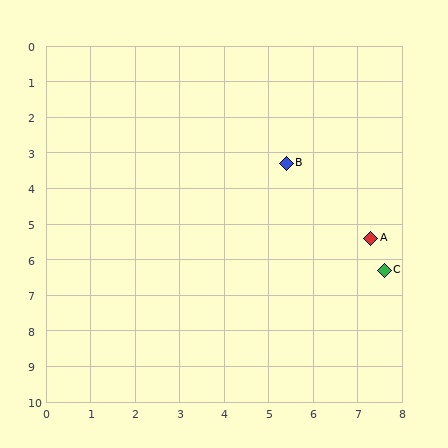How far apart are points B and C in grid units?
Points B and C are about 3.7 grid units apart.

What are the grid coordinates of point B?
Point B is at approximately (5.4, 3.3).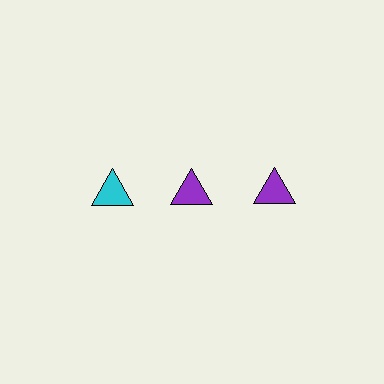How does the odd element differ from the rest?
It has a different color: cyan instead of purple.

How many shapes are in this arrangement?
There are 3 shapes arranged in a grid pattern.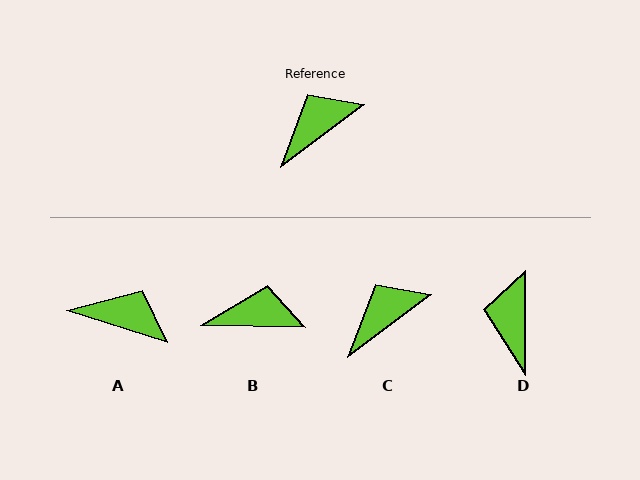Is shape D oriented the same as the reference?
No, it is off by about 52 degrees.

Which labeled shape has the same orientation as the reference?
C.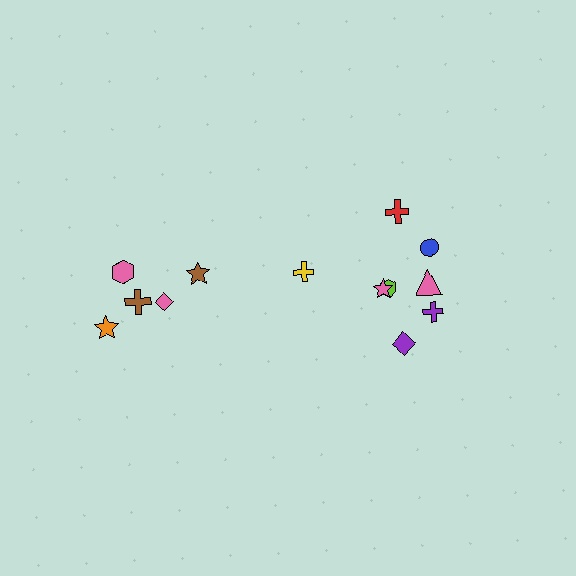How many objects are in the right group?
There are 8 objects.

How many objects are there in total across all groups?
There are 13 objects.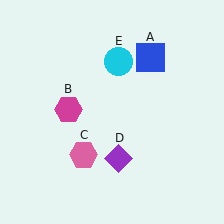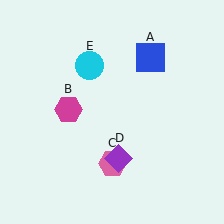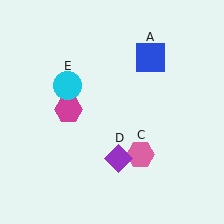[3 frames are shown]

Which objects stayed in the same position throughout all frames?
Blue square (object A) and magenta hexagon (object B) and purple diamond (object D) remained stationary.